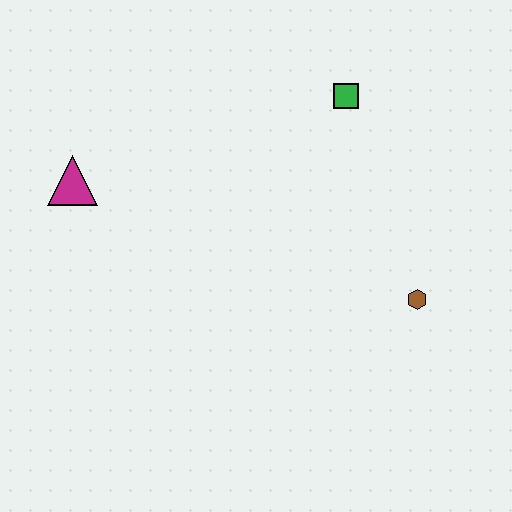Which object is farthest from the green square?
The magenta triangle is farthest from the green square.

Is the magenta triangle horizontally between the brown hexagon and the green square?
No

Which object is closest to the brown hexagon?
The green square is closest to the brown hexagon.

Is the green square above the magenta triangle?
Yes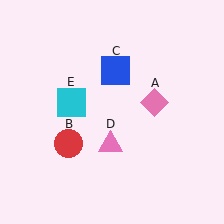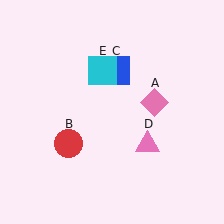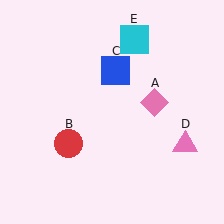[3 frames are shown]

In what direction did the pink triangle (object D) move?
The pink triangle (object D) moved right.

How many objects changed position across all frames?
2 objects changed position: pink triangle (object D), cyan square (object E).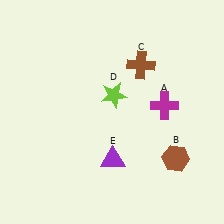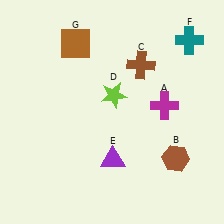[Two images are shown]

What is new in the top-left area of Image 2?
A brown square (G) was added in the top-left area of Image 2.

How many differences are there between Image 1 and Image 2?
There are 2 differences between the two images.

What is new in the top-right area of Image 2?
A teal cross (F) was added in the top-right area of Image 2.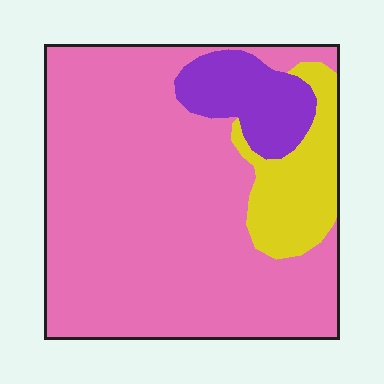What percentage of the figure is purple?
Purple takes up less than a sixth of the figure.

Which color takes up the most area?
Pink, at roughly 75%.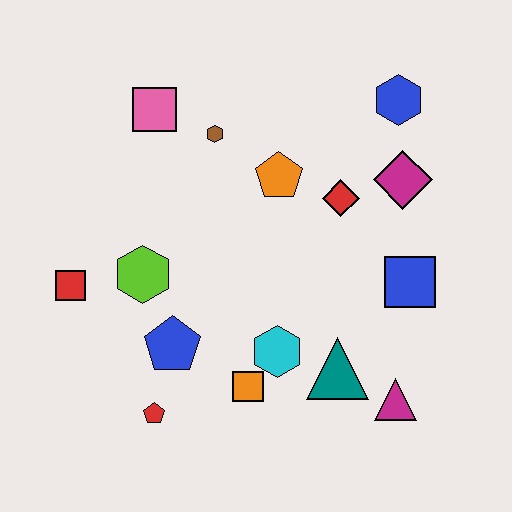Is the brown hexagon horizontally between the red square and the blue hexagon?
Yes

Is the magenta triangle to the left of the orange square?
No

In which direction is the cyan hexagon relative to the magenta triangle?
The cyan hexagon is to the left of the magenta triangle.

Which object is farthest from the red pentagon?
The blue hexagon is farthest from the red pentagon.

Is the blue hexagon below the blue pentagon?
No